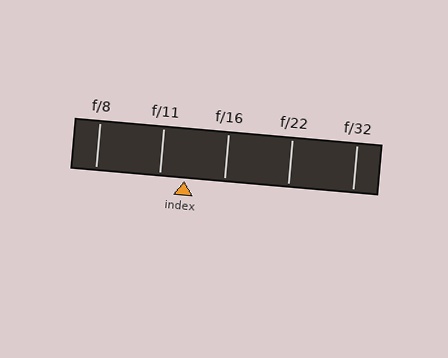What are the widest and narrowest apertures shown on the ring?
The widest aperture shown is f/8 and the narrowest is f/32.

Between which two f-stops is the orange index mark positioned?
The index mark is between f/11 and f/16.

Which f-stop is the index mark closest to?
The index mark is closest to f/11.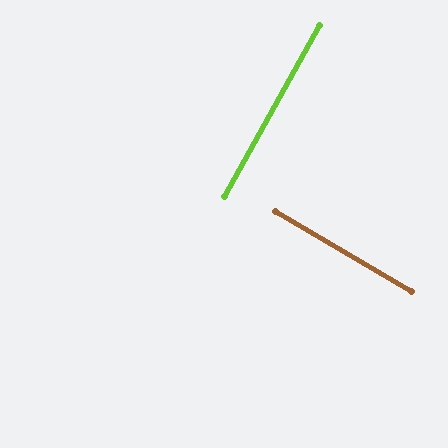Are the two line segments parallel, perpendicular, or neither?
Perpendicular — they meet at approximately 89°.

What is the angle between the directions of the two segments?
Approximately 89 degrees.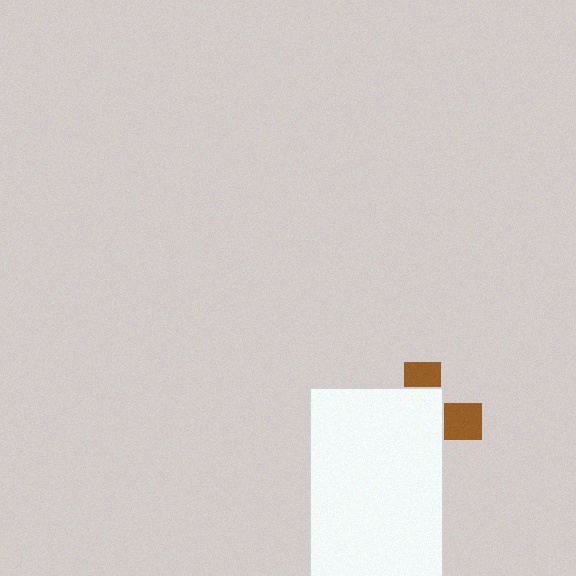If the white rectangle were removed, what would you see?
You would see the complete brown cross.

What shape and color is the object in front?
The object in front is a white rectangle.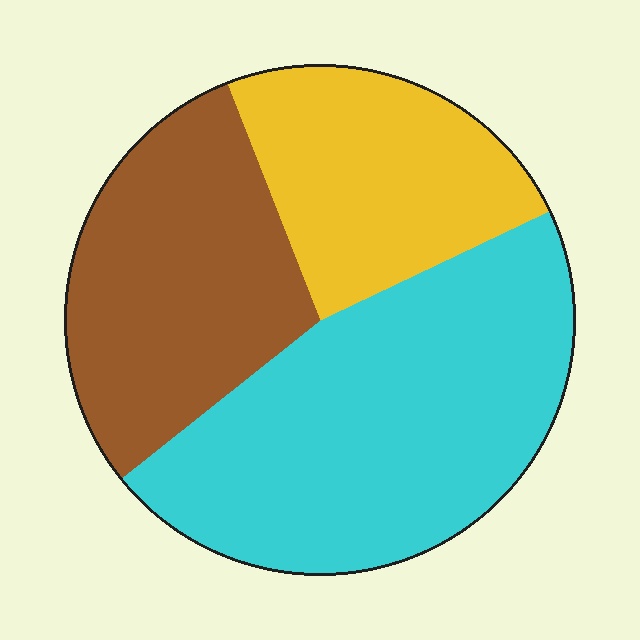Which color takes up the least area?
Yellow, at roughly 25%.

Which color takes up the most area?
Cyan, at roughly 45%.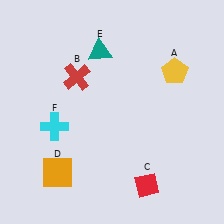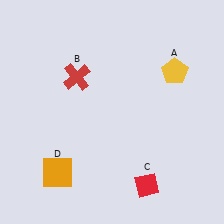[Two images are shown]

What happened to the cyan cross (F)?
The cyan cross (F) was removed in Image 2. It was in the bottom-left area of Image 1.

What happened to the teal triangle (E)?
The teal triangle (E) was removed in Image 2. It was in the top-left area of Image 1.